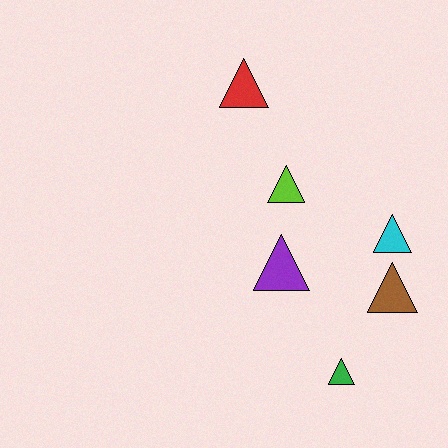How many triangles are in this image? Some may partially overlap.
There are 6 triangles.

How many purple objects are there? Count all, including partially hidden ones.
There is 1 purple object.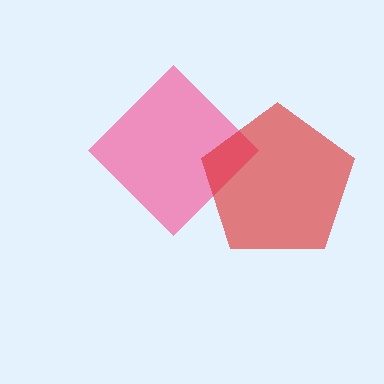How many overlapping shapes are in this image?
There are 2 overlapping shapes in the image.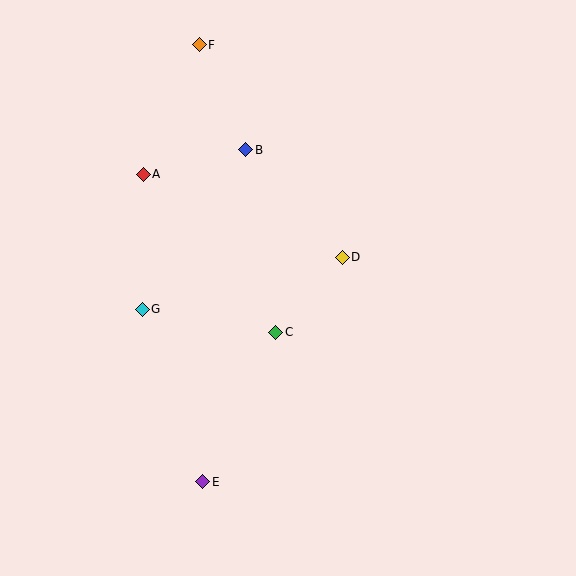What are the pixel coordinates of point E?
Point E is at (203, 482).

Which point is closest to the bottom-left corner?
Point E is closest to the bottom-left corner.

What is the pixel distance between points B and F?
The distance between B and F is 115 pixels.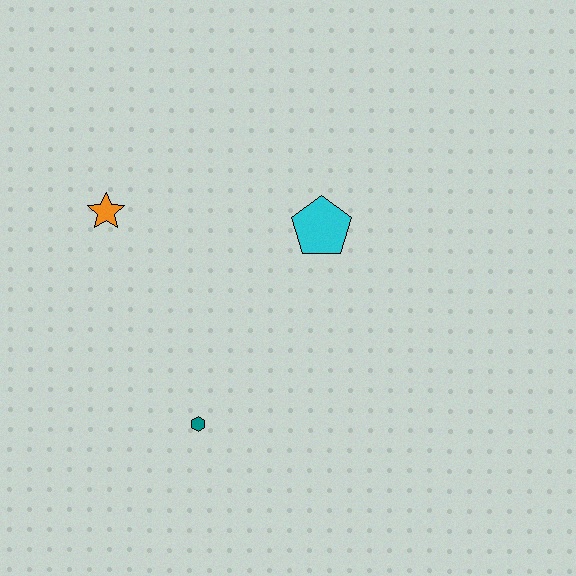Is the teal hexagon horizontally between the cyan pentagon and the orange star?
Yes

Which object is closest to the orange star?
The cyan pentagon is closest to the orange star.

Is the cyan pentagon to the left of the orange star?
No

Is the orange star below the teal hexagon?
No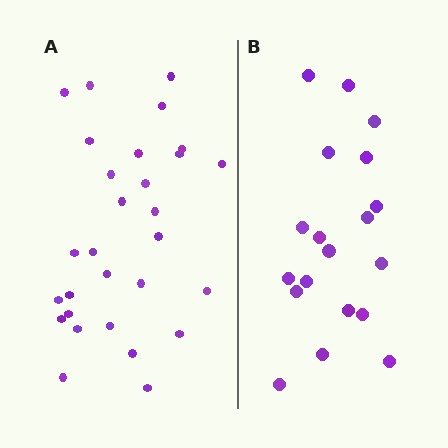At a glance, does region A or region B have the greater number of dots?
Region A (the left region) has more dots.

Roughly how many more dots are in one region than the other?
Region A has roughly 10 or so more dots than region B.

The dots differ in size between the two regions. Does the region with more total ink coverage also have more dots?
No. Region B has more total ink coverage because its dots are larger, but region A actually contains more individual dots. Total area can be misleading — the number of items is what matters here.